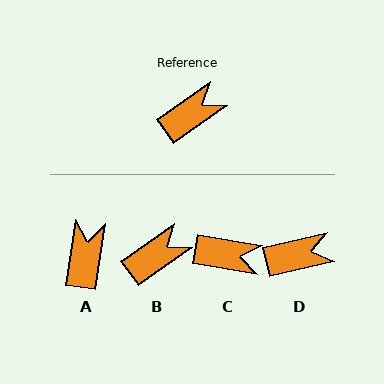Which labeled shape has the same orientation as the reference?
B.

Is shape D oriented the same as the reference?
No, it is off by about 23 degrees.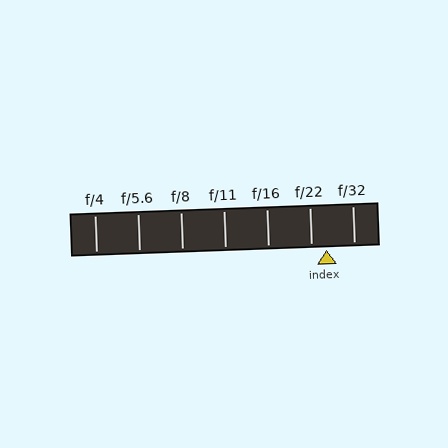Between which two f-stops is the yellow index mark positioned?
The index mark is between f/22 and f/32.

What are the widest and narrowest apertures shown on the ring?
The widest aperture shown is f/4 and the narrowest is f/32.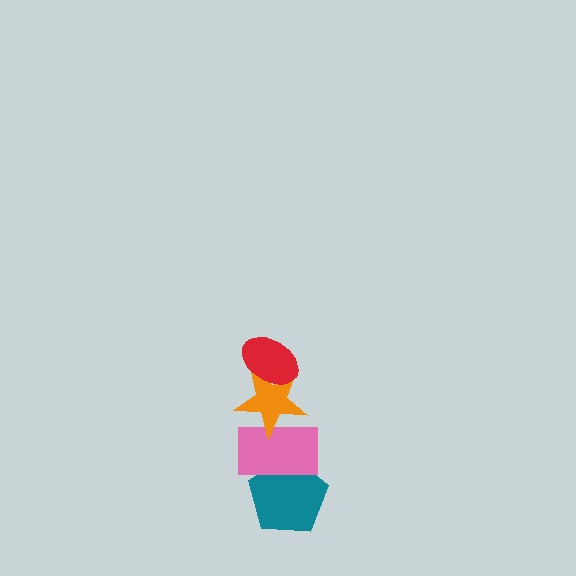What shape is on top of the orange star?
The red ellipse is on top of the orange star.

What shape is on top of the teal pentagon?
The pink rectangle is on top of the teal pentagon.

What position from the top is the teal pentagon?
The teal pentagon is 4th from the top.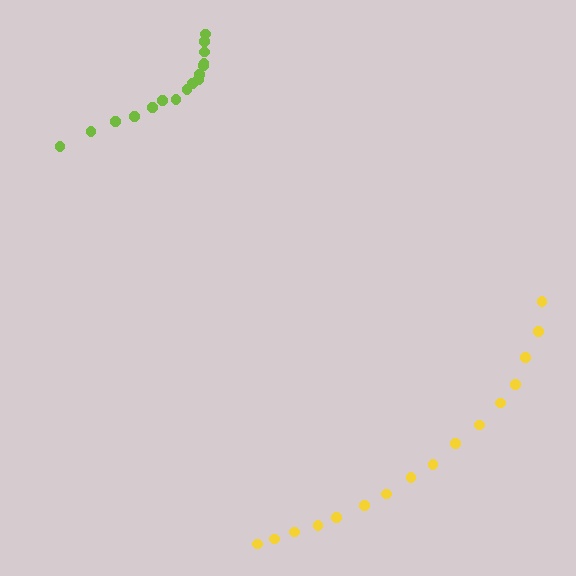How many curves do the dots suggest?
There are 2 distinct paths.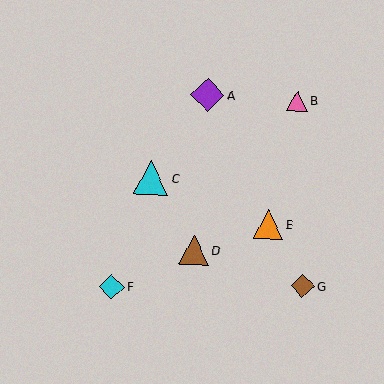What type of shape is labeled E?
Shape E is an orange triangle.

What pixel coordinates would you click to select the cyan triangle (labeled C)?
Click at (151, 178) to select the cyan triangle C.